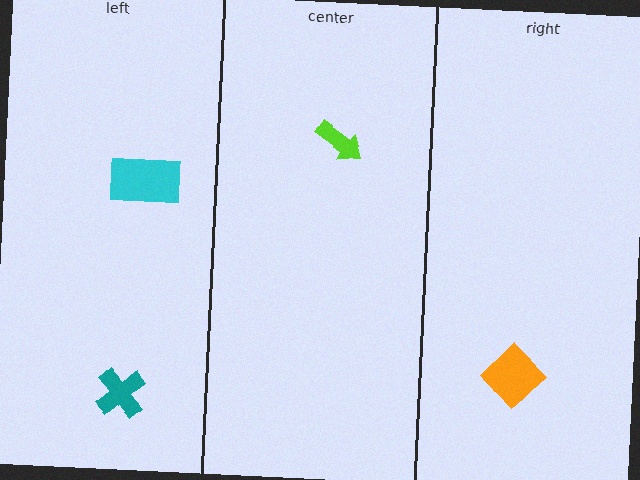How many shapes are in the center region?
1.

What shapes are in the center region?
The lime arrow.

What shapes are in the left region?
The teal cross, the cyan rectangle.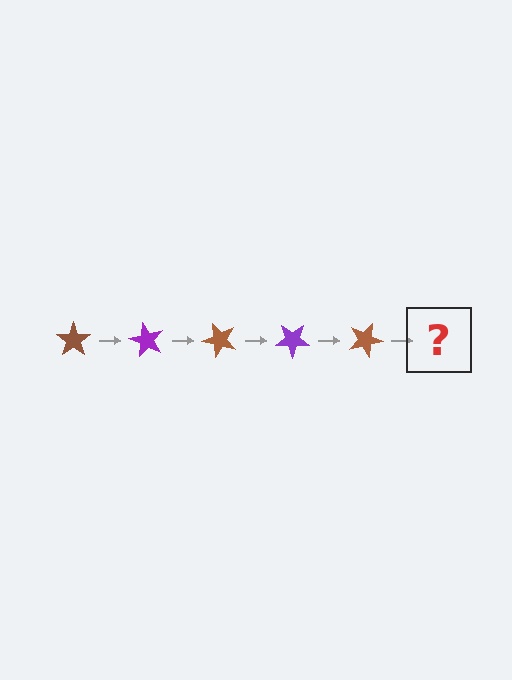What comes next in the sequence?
The next element should be a purple star, rotated 300 degrees from the start.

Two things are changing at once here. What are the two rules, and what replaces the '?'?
The two rules are that it rotates 60 degrees each step and the color cycles through brown and purple. The '?' should be a purple star, rotated 300 degrees from the start.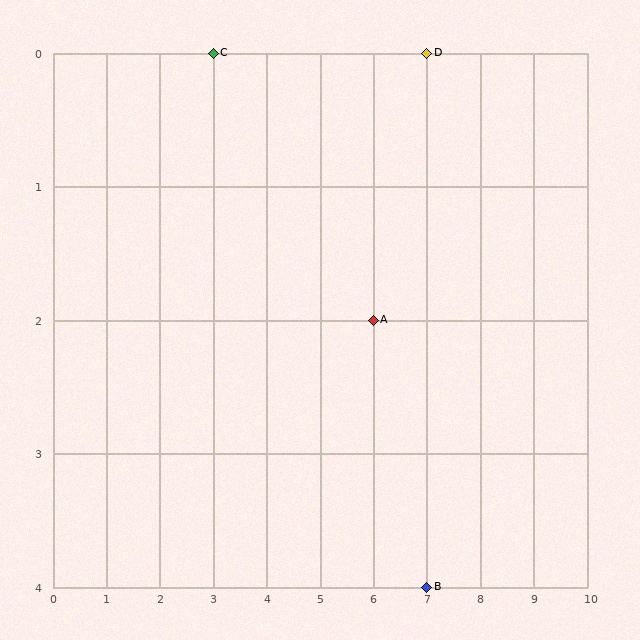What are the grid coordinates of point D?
Point D is at grid coordinates (7, 0).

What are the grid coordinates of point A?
Point A is at grid coordinates (6, 2).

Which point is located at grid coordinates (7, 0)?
Point D is at (7, 0).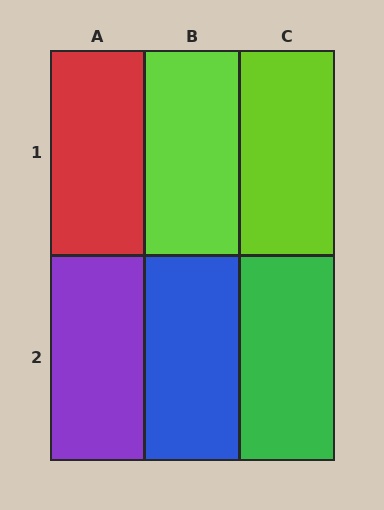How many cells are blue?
1 cell is blue.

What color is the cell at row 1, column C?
Lime.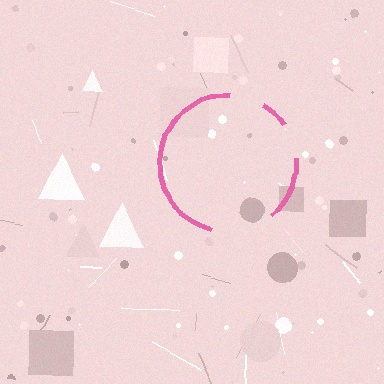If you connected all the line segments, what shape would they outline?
They would outline a circle.